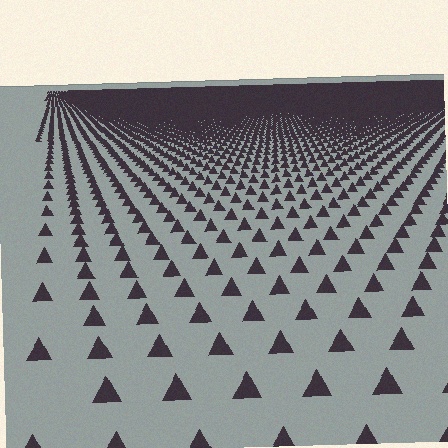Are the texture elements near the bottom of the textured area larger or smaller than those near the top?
Larger. Near the bottom, elements are closer to the viewer and appear at a bigger on-screen size.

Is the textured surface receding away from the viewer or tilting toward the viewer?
The surface is receding away from the viewer. Texture elements get smaller and denser toward the top.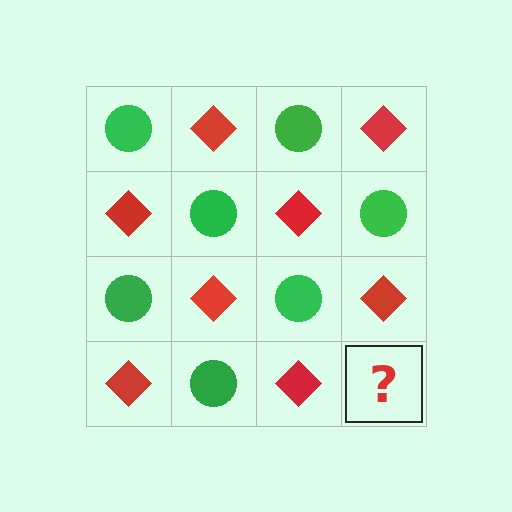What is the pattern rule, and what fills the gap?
The rule is that it alternates green circle and red diamond in a checkerboard pattern. The gap should be filled with a green circle.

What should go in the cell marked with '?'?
The missing cell should contain a green circle.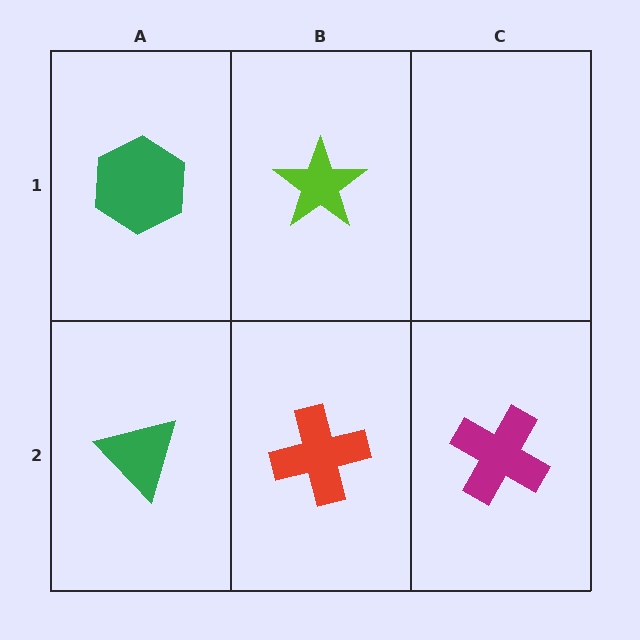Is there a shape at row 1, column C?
No, that cell is empty.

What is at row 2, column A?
A green triangle.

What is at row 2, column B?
A red cross.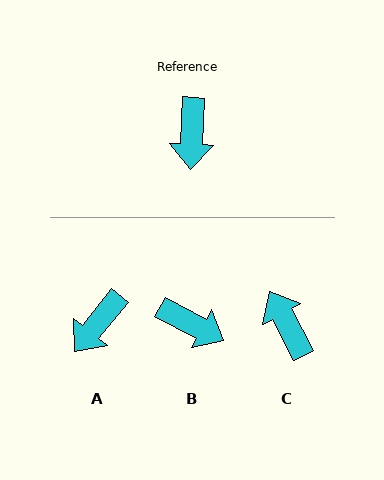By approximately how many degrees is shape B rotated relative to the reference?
Approximately 65 degrees counter-clockwise.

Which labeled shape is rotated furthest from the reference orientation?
C, about 149 degrees away.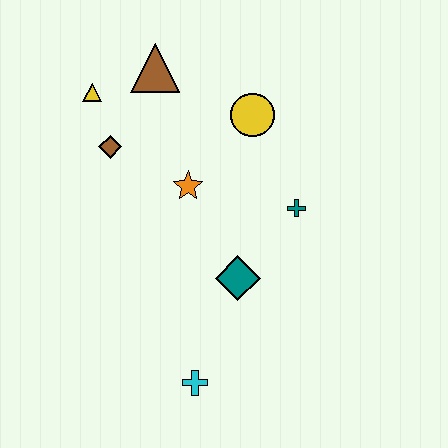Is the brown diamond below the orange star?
No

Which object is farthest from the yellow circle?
The cyan cross is farthest from the yellow circle.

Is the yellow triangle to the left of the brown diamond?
Yes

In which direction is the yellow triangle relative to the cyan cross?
The yellow triangle is above the cyan cross.